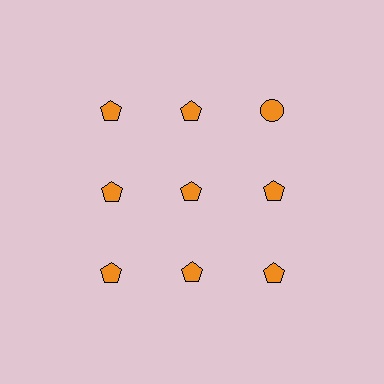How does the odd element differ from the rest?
It has a different shape: circle instead of pentagon.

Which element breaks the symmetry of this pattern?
The orange circle in the top row, center column breaks the symmetry. All other shapes are orange pentagons.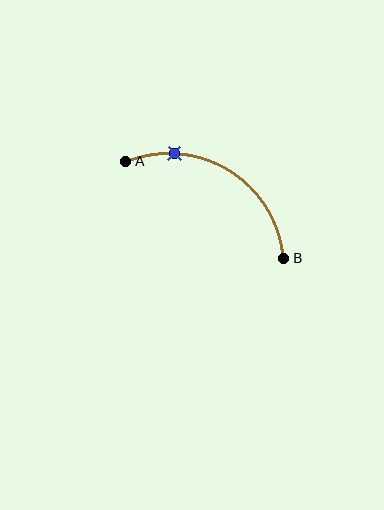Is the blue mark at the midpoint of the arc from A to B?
No. The blue mark lies on the arc but is closer to endpoint A. The arc midpoint would be at the point on the curve equidistant along the arc from both A and B.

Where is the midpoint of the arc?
The arc midpoint is the point on the curve farthest from the straight line joining A and B. It sits above that line.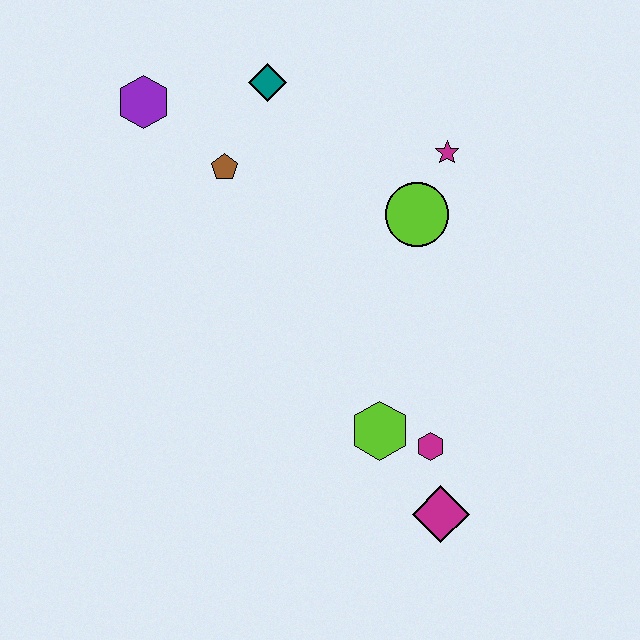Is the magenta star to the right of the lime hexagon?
Yes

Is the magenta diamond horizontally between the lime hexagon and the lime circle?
No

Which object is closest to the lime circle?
The magenta star is closest to the lime circle.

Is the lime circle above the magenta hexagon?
Yes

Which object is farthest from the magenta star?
The magenta diamond is farthest from the magenta star.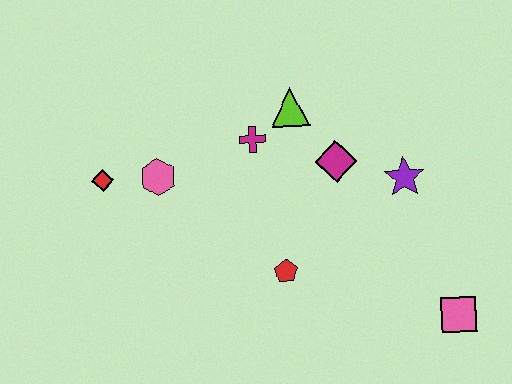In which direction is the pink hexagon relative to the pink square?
The pink hexagon is to the left of the pink square.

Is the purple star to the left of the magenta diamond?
No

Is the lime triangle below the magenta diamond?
No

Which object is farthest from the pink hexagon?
The pink square is farthest from the pink hexagon.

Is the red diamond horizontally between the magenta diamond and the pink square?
No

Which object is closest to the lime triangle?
The magenta cross is closest to the lime triangle.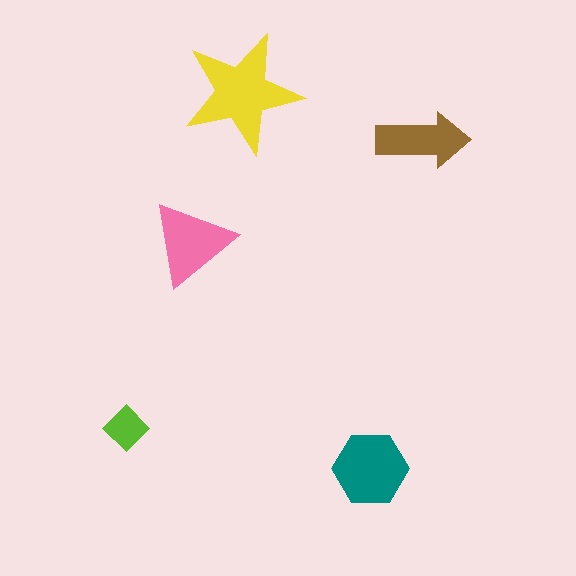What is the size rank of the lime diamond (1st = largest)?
5th.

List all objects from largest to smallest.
The yellow star, the teal hexagon, the pink triangle, the brown arrow, the lime diamond.